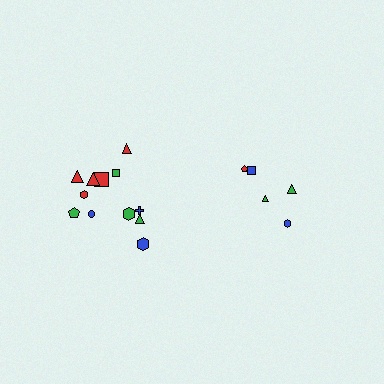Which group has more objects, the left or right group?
The left group.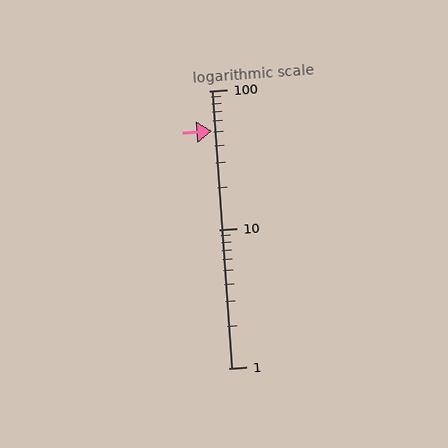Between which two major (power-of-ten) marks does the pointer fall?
The pointer is between 10 and 100.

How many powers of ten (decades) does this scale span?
The scale spans 2 decades, from 1 to 100.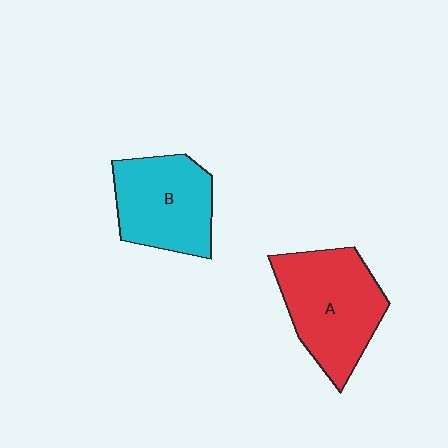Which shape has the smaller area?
Shape B (cyan).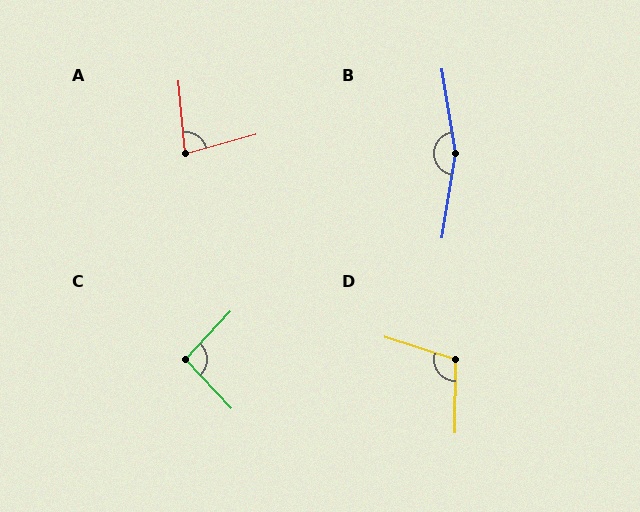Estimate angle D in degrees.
Approximately 107 degrees.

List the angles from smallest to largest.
A (80°), C (94°), D (107°), B (162°).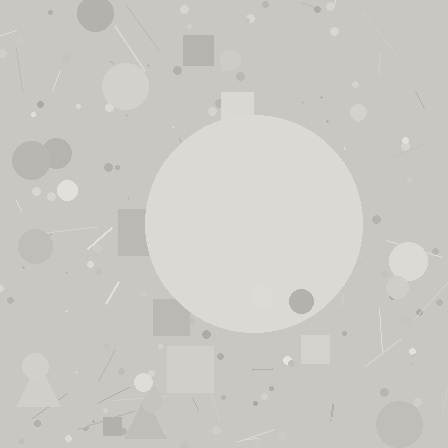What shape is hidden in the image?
A circle is hidden in the image.